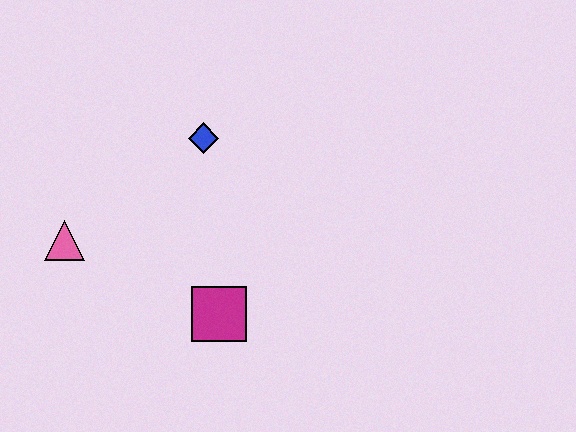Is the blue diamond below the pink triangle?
No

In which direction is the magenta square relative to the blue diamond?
The magenta square is below the blue diamond.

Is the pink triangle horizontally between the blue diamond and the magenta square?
No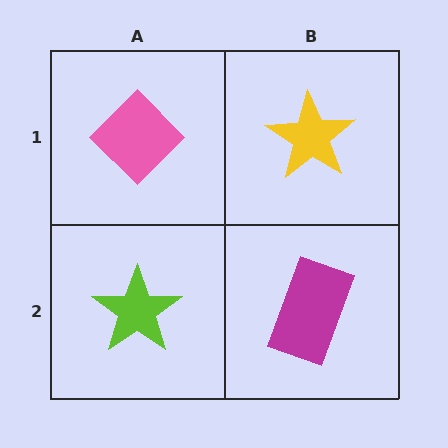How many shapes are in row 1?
2 shapes.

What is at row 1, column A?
A pink diamond.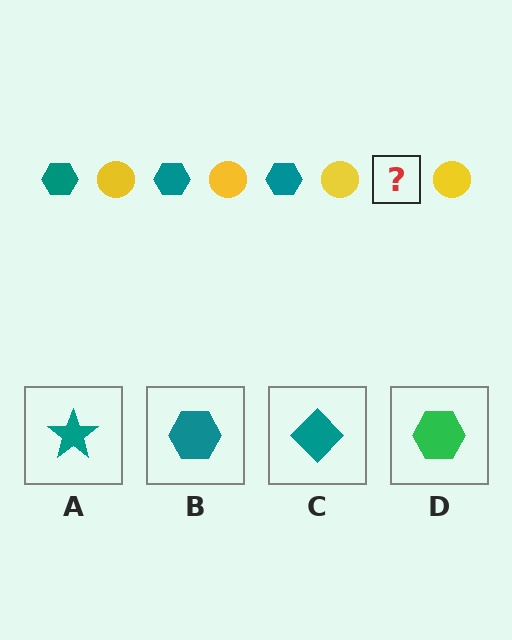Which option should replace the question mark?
Option B.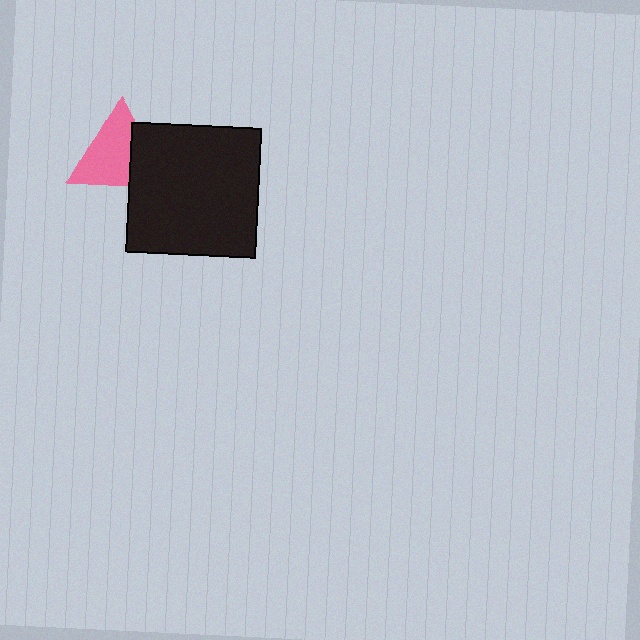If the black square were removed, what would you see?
You would see the complete pink triangle.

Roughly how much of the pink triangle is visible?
Most of it is visible (roughly 68%).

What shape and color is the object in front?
The object in front is a black square.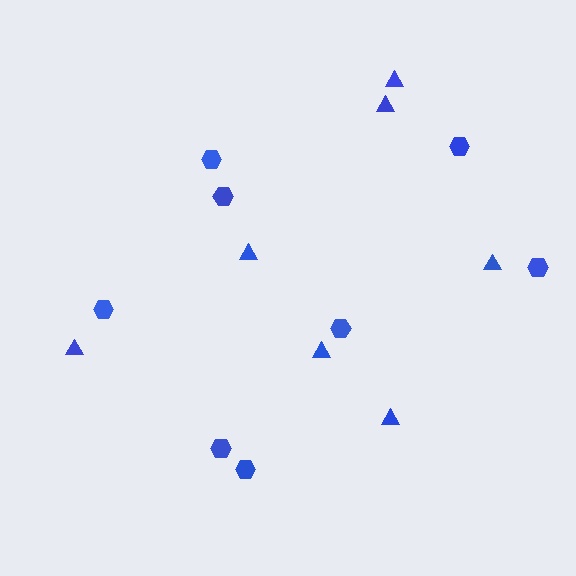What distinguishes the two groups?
There are 2 groups: one group of triangles (7) and one group of hexagons (8).